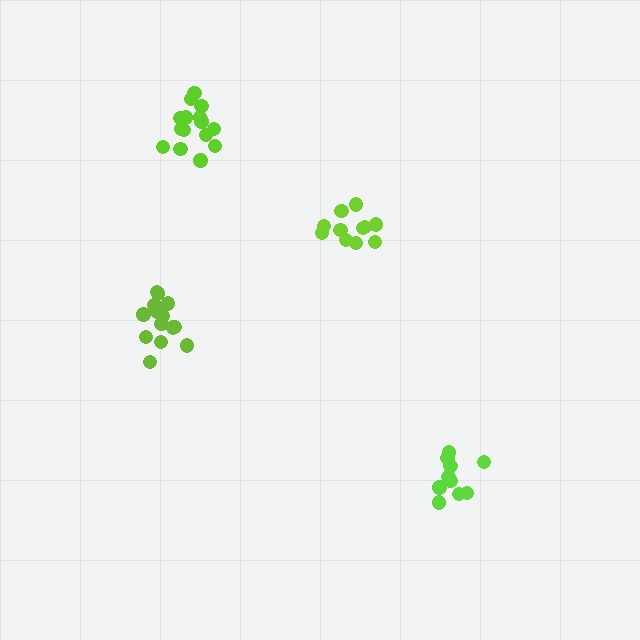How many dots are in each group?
Group 1: 15 dots, Group 2: 14 dots, Group 3: 10 dots, Group 4: 11 dots (50 total).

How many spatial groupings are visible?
There are 4 spatial groupings.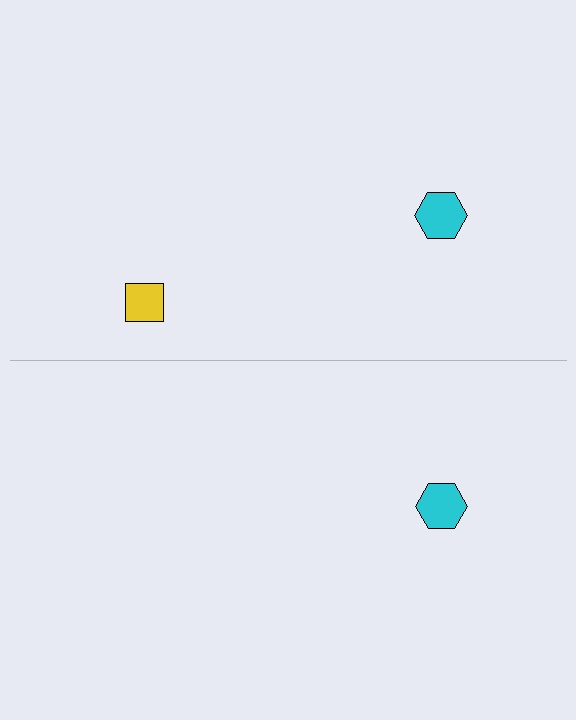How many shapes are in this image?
There are 3 shapes in this image.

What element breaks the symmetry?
A yellow square is missing from the bottom side.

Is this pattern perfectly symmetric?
No, the pattern is not perfectly symmetric. A yellow square is missing from the bottom side.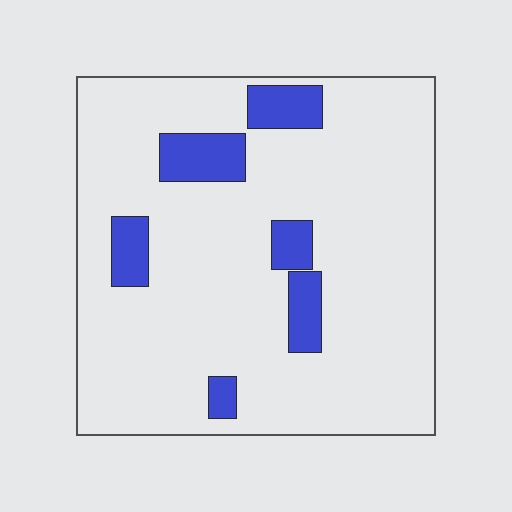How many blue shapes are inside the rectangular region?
6.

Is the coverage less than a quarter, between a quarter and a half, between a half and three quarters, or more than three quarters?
Less than a quarter.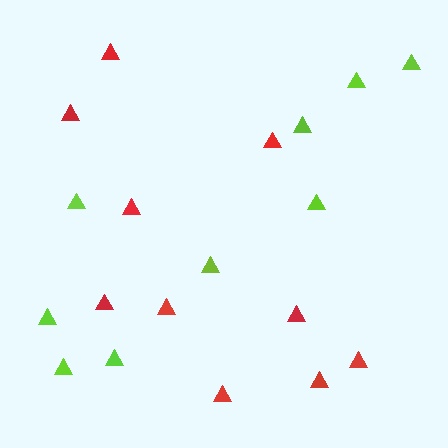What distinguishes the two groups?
There are 2 groups: one group of lime triangles (9) and one group of red triangles (10).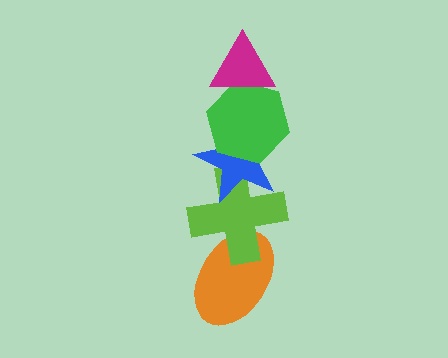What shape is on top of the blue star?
The green hexagon is on top of the blue star.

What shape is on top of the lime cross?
The blue star is on top of the lime cross.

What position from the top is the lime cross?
The lime cross is 4th from the top.